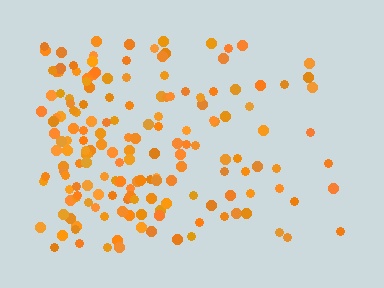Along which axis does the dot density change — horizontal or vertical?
Horizontal.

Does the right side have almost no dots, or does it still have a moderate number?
Still a moderate number, just noticeably fewer than the left.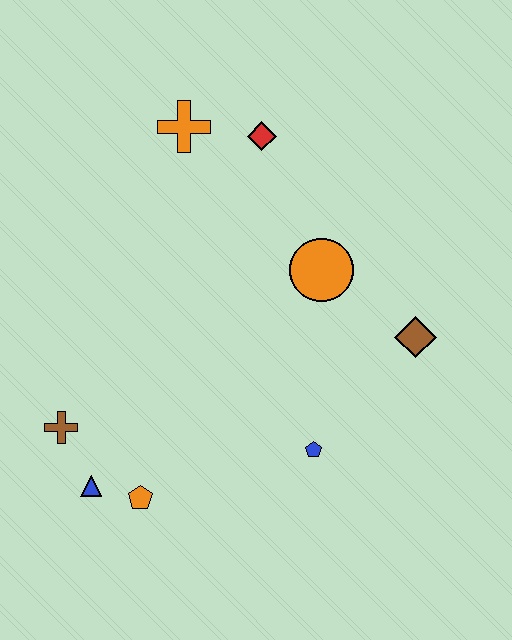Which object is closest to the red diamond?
The orange cross is closest to the red diamond.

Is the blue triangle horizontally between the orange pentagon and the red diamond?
No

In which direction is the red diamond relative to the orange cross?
The red diamond is to the right of the orange cross.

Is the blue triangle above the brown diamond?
No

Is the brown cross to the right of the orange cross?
No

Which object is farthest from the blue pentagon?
The orange cross is farthest from the blue pentagon.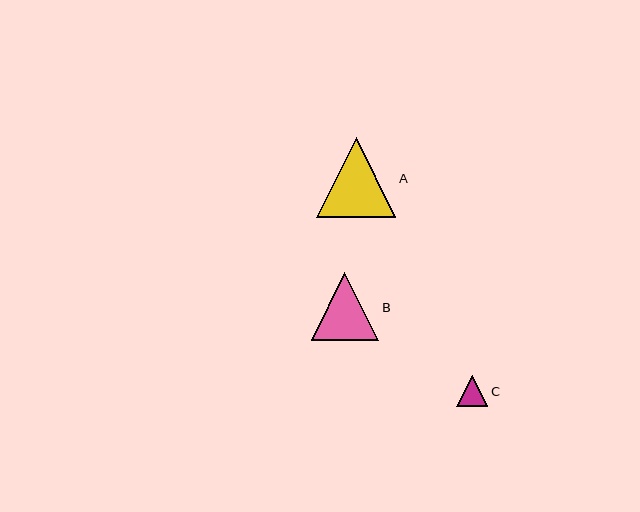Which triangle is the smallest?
Triangle C is the smallest with a size of approximately 31 pixels.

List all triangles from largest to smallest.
From largest to smallest: A, B, C.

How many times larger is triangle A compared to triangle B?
Triangle A is approximately 1.2 times the size of triangle B.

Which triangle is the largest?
Triangle A is the largest with a size of approximately 79 pixels.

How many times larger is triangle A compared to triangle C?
Triangle A is approximately 2.6 times the size of triangle C.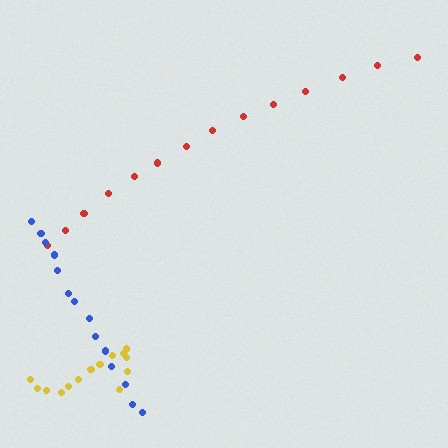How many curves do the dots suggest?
There are 3 distinct paths.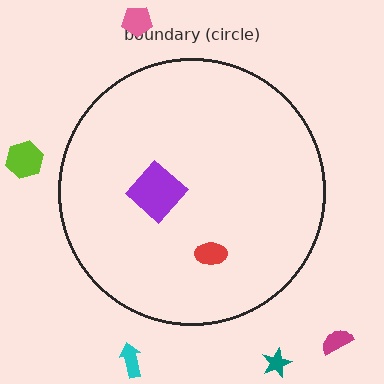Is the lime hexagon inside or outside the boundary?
Outside.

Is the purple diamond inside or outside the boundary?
Inside.